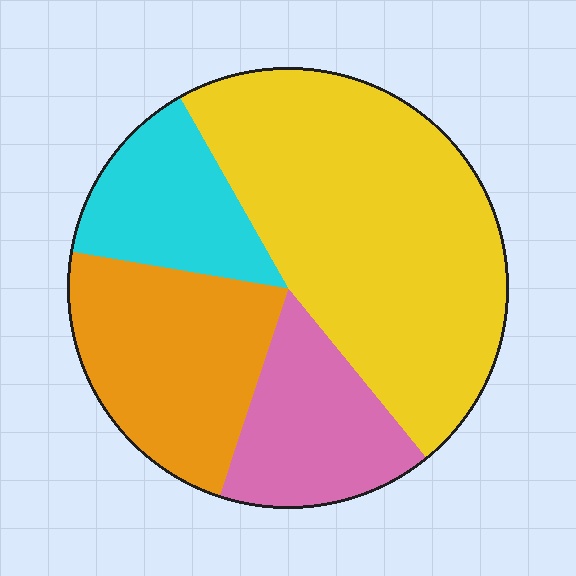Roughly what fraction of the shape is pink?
Pink takes up about one sixth (1/6) of the shape.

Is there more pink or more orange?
Orange.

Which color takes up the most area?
Yellow, at roughly 45%.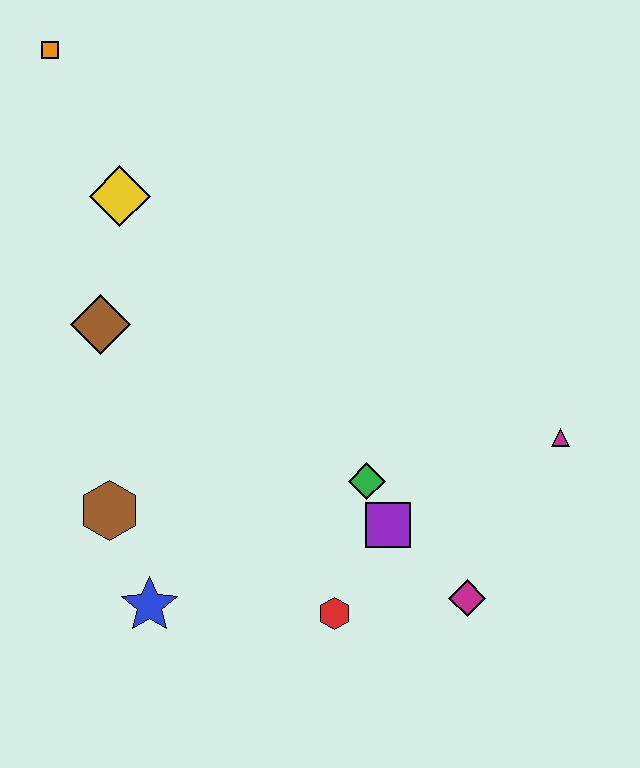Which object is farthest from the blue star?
The orange square is farthest from the blue star.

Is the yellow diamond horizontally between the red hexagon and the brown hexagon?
Yes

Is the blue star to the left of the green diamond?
Yes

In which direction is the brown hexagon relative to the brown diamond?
The brown hexagon is below the brown diamond.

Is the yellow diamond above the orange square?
No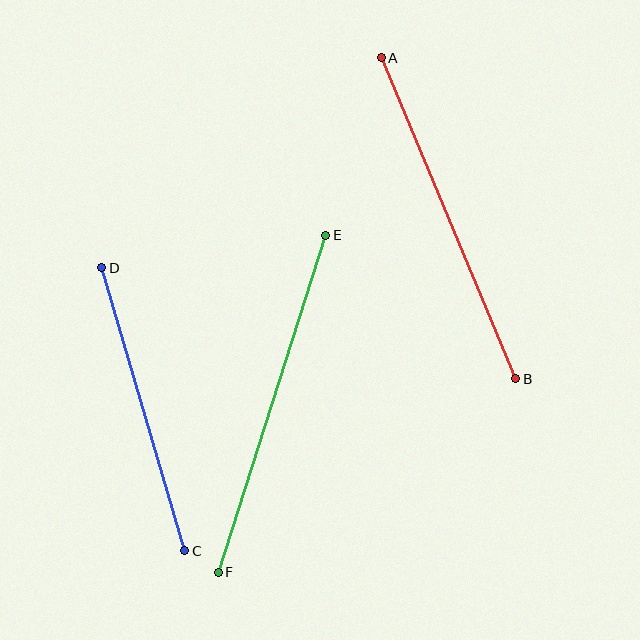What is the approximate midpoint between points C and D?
The midpoint is at approximately (143, 409) pixels.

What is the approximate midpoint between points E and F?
The midpoint is at approximately (272, 404) pixels.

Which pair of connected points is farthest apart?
Points E and F are farthest apart.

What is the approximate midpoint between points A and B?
The midpoint is at approximately (448, 218) pixels.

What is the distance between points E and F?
The distance is approximately 354 pixels.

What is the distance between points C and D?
The distance is approximately 295 pixels.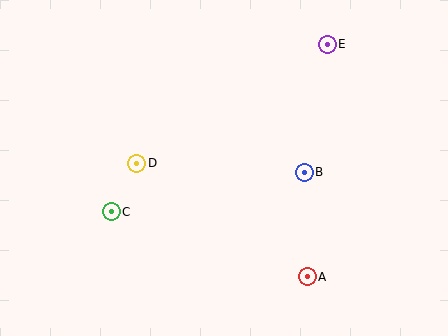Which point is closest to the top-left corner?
Point D is closest to the top-left corner.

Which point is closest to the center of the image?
Point B at (304, 172) is closest to the center.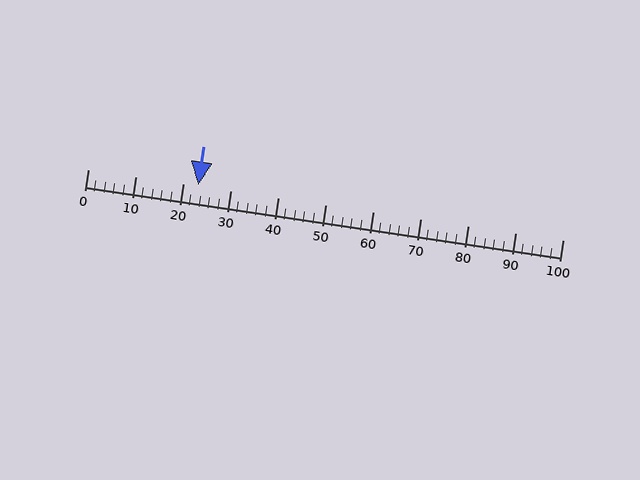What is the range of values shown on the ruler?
The ruler shows values from 0 to 100.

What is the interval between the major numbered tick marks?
The major tick marks are spaced 10 units apart.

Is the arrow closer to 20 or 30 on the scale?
The arrow is closer to 20.